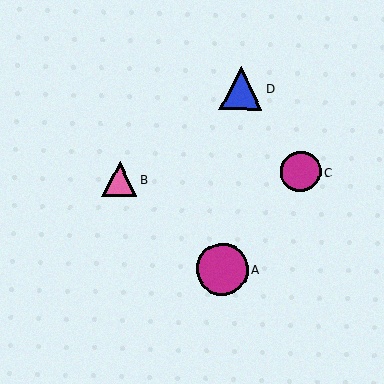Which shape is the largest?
The magenta circle (labeled A) is the largest.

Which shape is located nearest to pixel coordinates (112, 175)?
The pink triangle (labeled B) at (120, 179) is nearest to that location.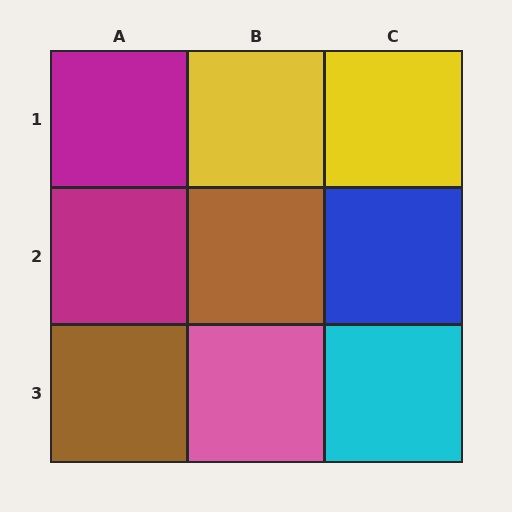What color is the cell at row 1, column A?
Magenta.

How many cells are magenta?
2 cells are magenta.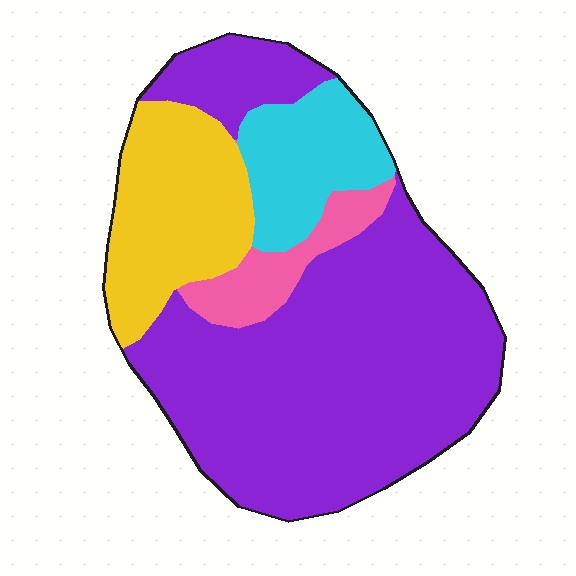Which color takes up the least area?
Pink, at roughly 5%.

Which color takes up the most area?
Purple, at roughly 60%.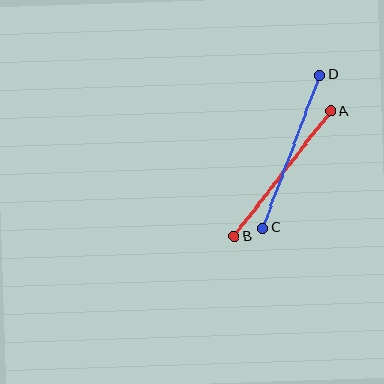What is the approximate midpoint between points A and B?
The midpoint is at approximately (283, 174) pixels.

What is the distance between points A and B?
The distance is approximately 158 pixels.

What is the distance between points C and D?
The distance is approximately 163 pixels.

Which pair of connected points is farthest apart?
Points C and D are farthest apart.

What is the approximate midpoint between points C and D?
The midpoint is at approximately (291, 152) pixels.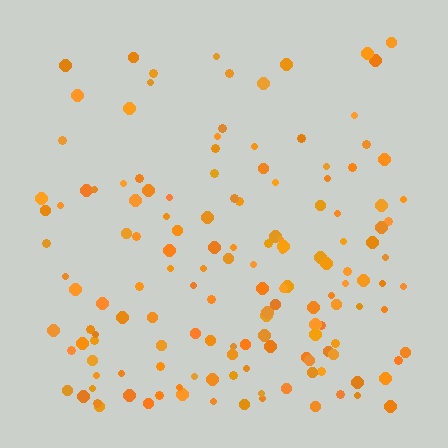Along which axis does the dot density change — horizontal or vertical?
Vertical.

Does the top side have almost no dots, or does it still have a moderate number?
Still a moderate number, just noticeably fewer than the bottom.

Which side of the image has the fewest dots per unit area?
The top.